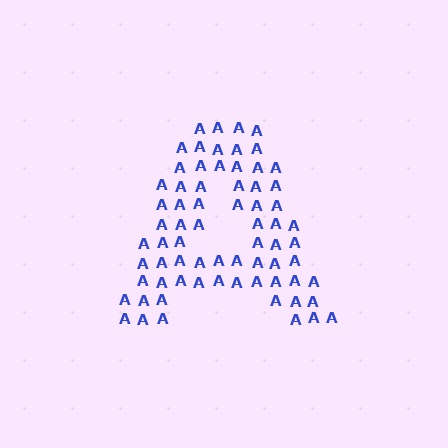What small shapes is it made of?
It is made of small letter A's.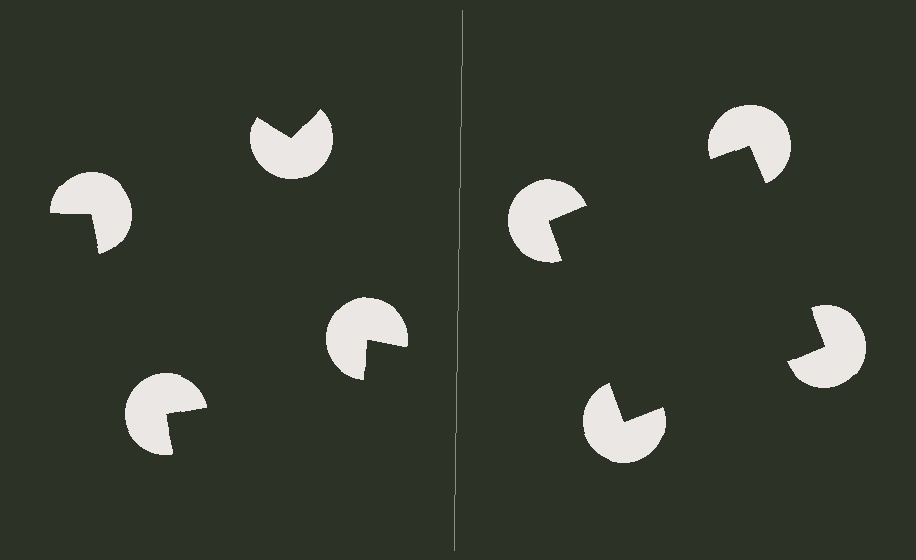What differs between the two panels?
The pac-man discs are positioned identically on both sides; only the wedge orientations differ. On the right they align to a square; on the left they are misaligned.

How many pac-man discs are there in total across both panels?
8 — 4 on each side.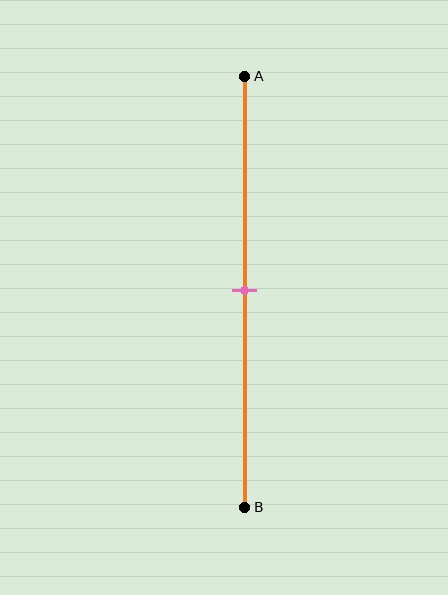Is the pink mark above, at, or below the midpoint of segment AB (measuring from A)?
The pink mark is approximately at the midpoint of segment AB.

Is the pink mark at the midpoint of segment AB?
Yes, the mark is approximately at the midpoint.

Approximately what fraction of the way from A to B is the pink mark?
The pink mark is approximately 50% of the way from A to B.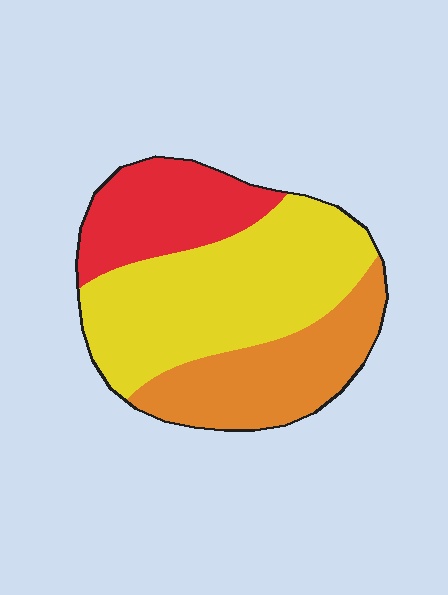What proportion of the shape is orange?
Orange covers about 30% of the shape.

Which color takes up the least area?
Red, at roughly 25%.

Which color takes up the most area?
Yellow, at roughly 50%.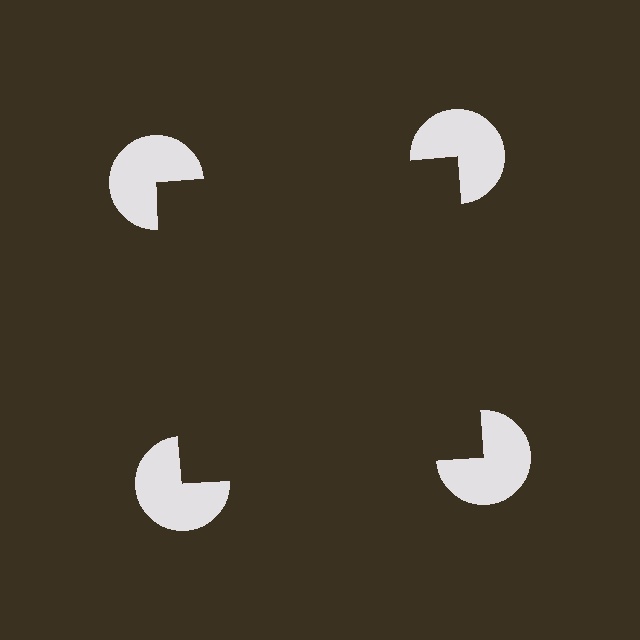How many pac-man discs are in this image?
There are 4 — one at each vertex of the illusory square.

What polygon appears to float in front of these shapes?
An illusory square — its edges are inferred from the aligned wedge cuts in the pac-man discs, not physically drawn.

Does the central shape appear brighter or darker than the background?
It typically appears slightly darker than the background, even though no actual brightness change is drawn.